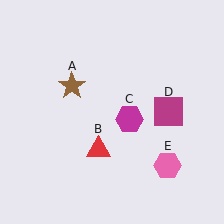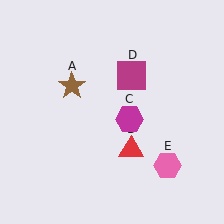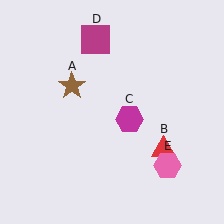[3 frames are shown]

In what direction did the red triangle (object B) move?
The red triangle (object B) moved right.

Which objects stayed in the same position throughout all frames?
Brown star (object A) and magenta hexagon (object C) and pink hexagon (object E) remained stationary.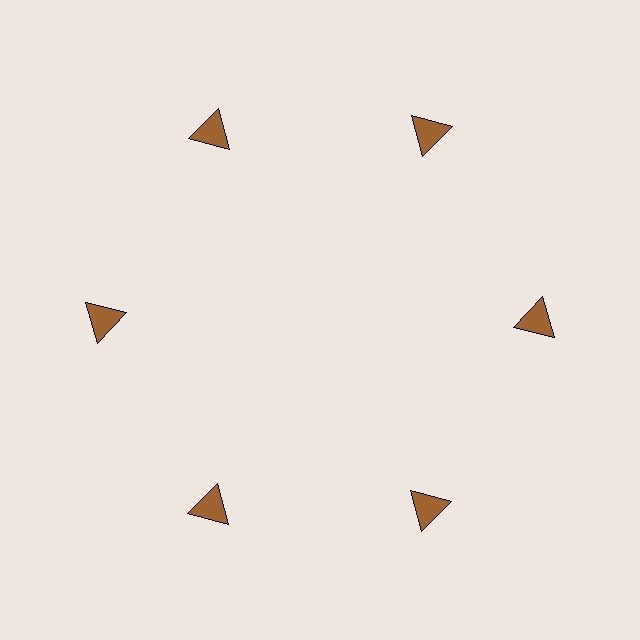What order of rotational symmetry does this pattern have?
This pattern has 6-fold rotational symmetry.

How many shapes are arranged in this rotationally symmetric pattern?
There are 6 shapes, arranged in 6 groups of 1.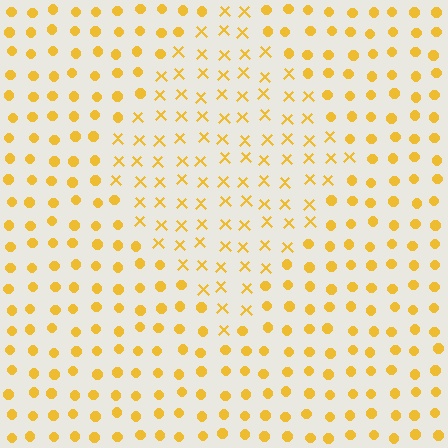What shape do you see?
I see a diamond.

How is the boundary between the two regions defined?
The boundary is defined by a change in element shape: X marks inside vs. circles outside. All elements share the same color and spacing.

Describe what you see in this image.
The image is filled with small yellow elements arranged in a uniform grid. A diamond-shaped region contains X marks, while the surrounding area contains circles. The boundary is defined purely by the change in element shape.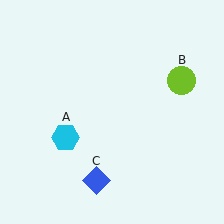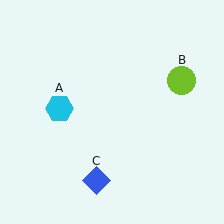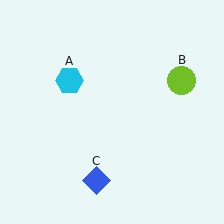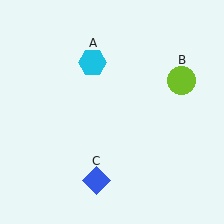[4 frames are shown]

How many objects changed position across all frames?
1 object changed position: cyan hexagon (object A).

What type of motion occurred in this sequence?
The cyan hexagon (object A) rotated clockwise around the center of the scene.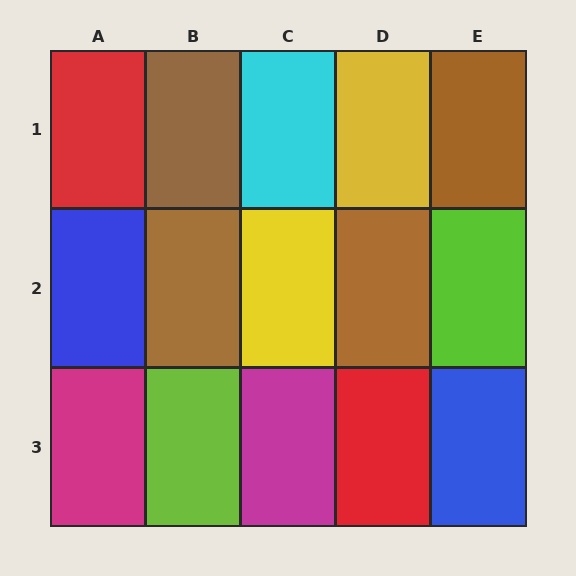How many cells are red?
2 cells are red.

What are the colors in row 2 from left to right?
Blue, brown, yellow, brown, lime.